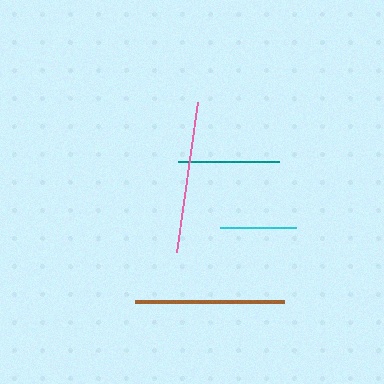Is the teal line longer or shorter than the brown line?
The brown line is longer than the teal line.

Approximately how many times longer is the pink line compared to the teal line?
The pink line is approximately 1.5 times the length of the teal line.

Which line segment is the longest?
The pink line is the longest at approximately 150 pixels.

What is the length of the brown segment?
The brown segment is approximately 149 pixels long.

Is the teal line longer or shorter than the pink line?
The pink line is longer than the teal line.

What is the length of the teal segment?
The teal segment is approximately 101 pixels long.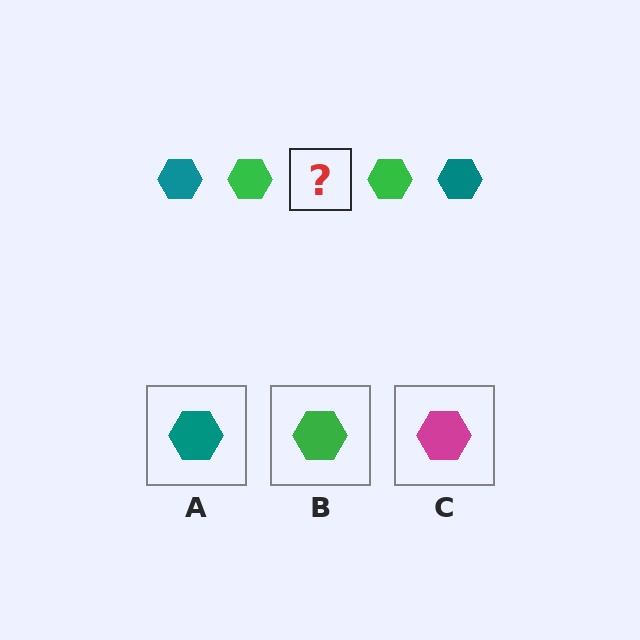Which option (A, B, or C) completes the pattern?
A.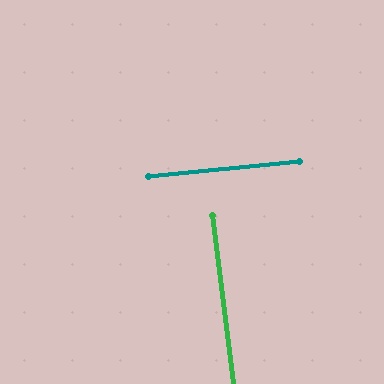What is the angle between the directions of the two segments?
Approximately 89 degrees.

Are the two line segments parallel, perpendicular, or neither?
Perpendicular — they meet at approximately 89°.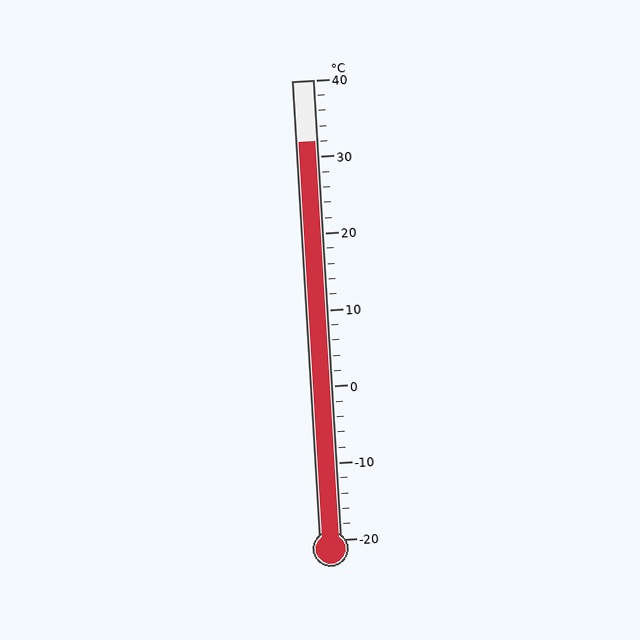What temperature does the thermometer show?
The thermometer shows approximately 32°C.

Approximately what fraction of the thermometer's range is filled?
The thermometer is filled to approximately 85% of its range.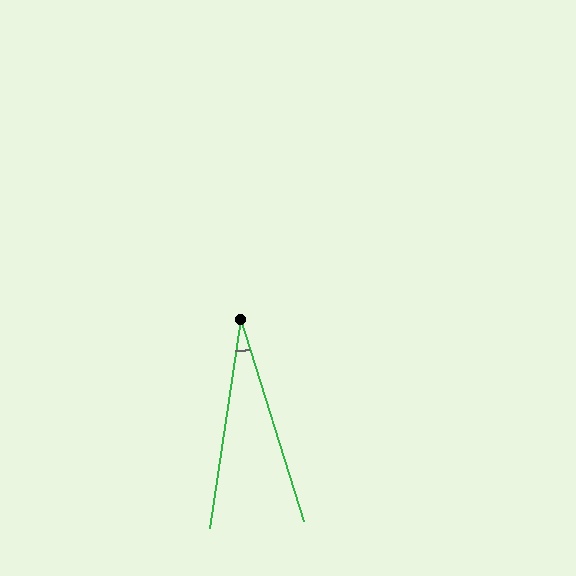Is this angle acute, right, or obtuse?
It is acute.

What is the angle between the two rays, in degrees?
Approximately 26 degrees.